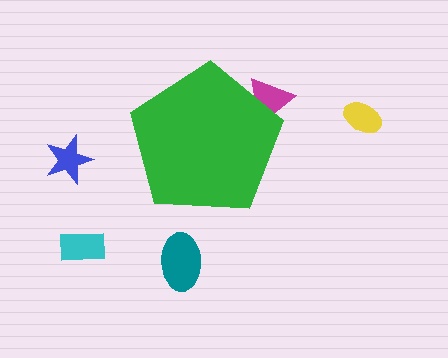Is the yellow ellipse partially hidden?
No, the yellow ellipse is fully visible.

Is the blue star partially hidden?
No, the blue star is fully visible.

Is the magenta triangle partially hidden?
Yes, the magenta triangle is partially hidden behind the green pentagon.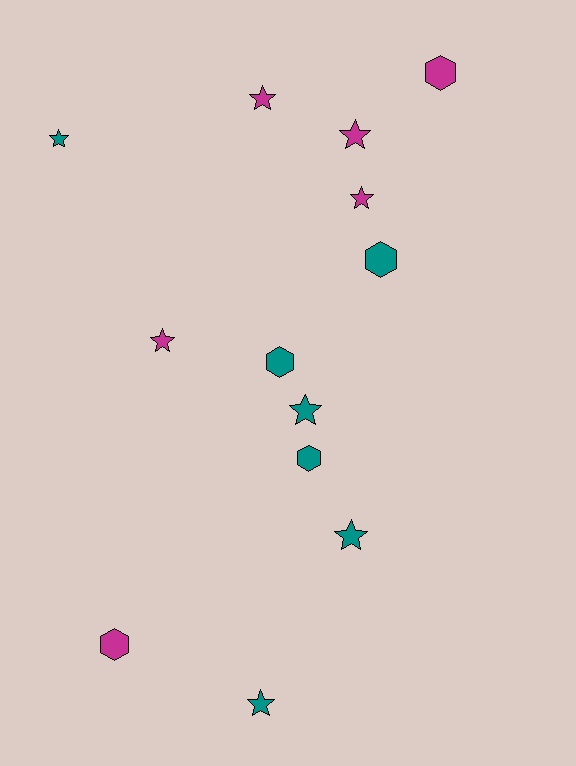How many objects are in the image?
There are 13 objects.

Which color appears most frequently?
Teal, with 7 objects.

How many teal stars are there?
There are 4 teal stars.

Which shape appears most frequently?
Star, with 8 objects.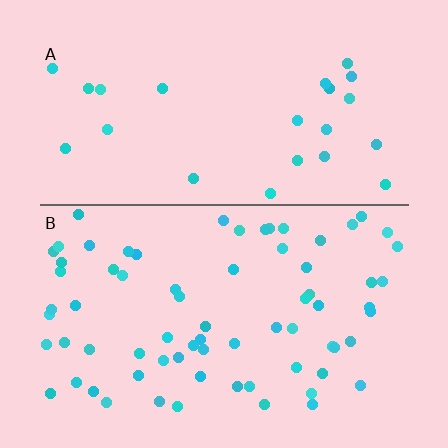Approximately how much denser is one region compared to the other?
Approximately 2.9× — region B over region A.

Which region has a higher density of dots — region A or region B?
B (the bottom).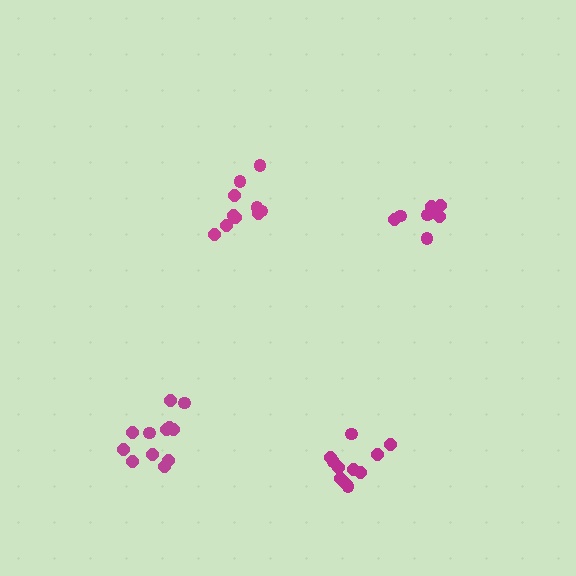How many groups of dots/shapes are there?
There are 4 groups.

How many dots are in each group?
Group 1: 10 dots, Group 2: 12 dots, Group 3: 11 dots, Group 4: 8 dots (41 total).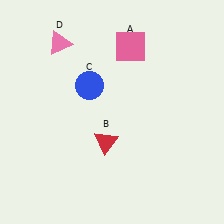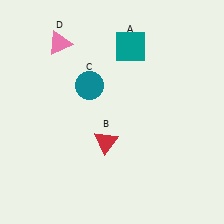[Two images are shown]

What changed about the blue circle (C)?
In Image 1, C is blue. In Image 2, it changed to teal.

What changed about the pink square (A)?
In Image 1, A is pink. In Image 2, it changed to teal.